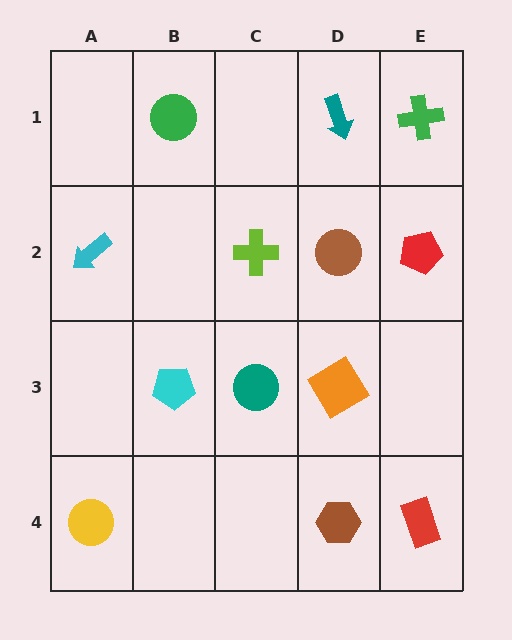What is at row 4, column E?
A red rectangle.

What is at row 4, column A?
A yellow circle.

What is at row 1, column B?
A green circle.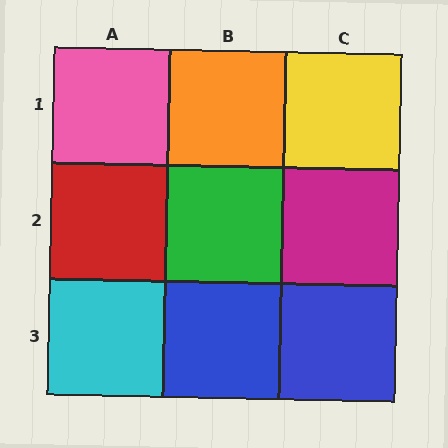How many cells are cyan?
1 cell is cyan.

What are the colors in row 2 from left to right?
Red, green, magenta.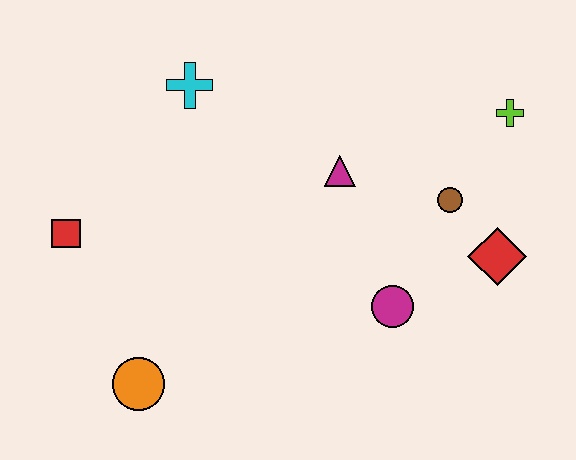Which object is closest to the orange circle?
The red square is closest to the orange circle.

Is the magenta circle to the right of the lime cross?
No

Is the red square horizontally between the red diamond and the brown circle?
No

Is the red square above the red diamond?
Yes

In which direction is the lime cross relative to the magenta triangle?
The lime cross is to the right of the magenta triangle.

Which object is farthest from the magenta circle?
The red square is farthest from the magenta circle.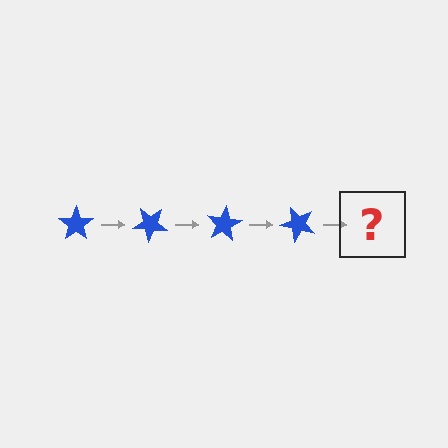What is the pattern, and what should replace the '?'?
The pattern is that the star rotates 40 degrees each step. The '?' should be a blue star rotated 160 degrees.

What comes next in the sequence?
The next element should be a blue star rotated 160 degrees.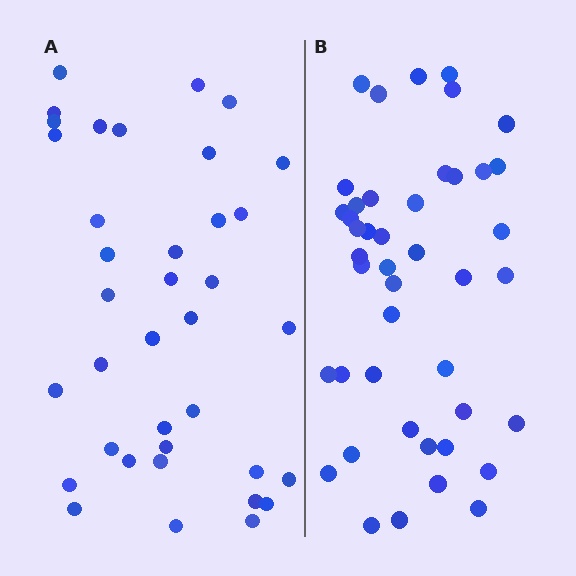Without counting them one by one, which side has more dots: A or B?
Region B (the right region) has more dots.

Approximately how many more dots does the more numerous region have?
Region B has roughly 8 or so more dots than region A.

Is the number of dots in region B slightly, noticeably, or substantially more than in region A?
Region B has only slightly more — the two regions are fairly close. The ratio is roughly 1.2 to 1.